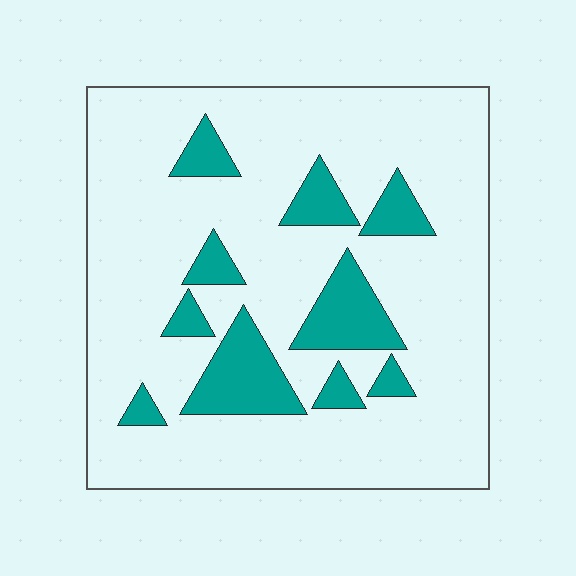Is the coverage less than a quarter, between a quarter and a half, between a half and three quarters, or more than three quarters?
Less than a quarter.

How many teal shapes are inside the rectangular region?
10.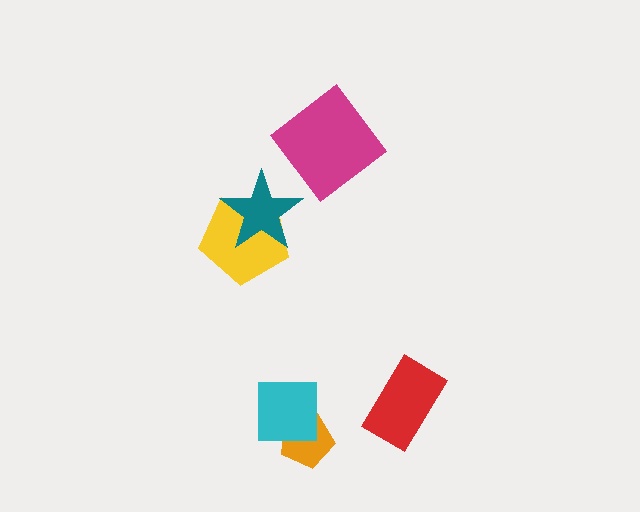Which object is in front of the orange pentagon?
The cyan square is in front of the orange pentagon.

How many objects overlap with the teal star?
1 object overlaps with the teal star.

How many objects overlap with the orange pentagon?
1 object overlaps with the orange pentagon.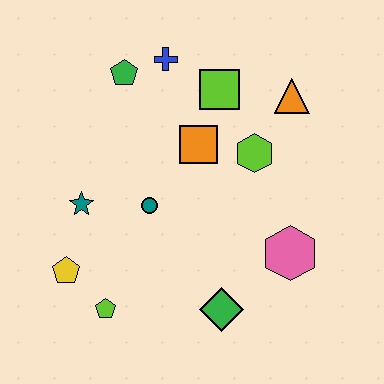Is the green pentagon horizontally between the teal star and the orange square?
Yes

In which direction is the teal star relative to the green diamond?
The teal star is to the left of the green diamond.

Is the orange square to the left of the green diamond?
Yes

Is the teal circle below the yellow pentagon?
No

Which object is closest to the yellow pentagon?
The lime pentagon is closest to the yellow pentagon.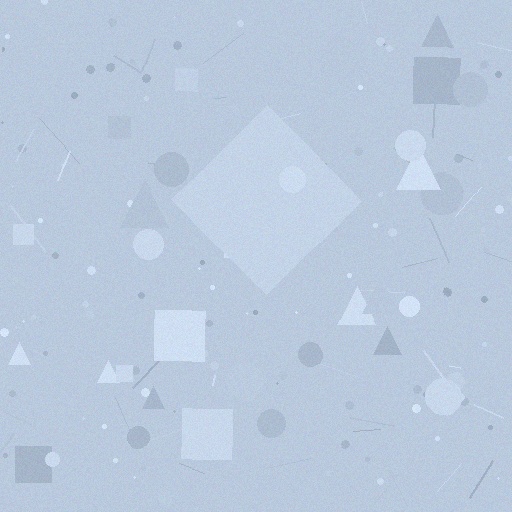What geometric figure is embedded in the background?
A diamond is embedded in the background.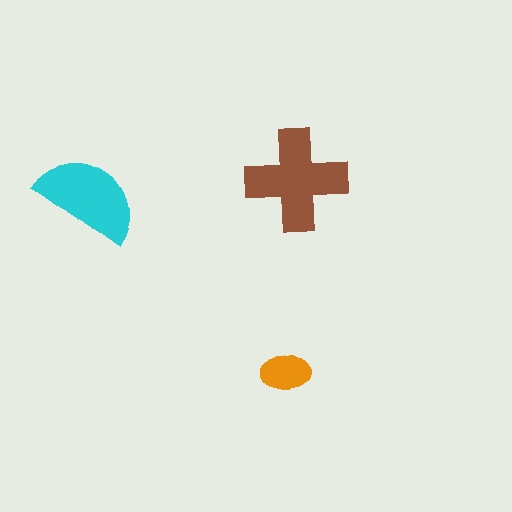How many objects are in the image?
There are 3 objects in the image.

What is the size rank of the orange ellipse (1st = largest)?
3rd.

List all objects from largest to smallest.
The brown cross, the cyan semicircle, the orange ellipse.